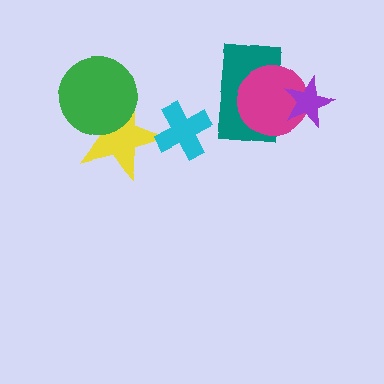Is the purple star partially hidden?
No, no other shape covers it.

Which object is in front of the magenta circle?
The purple star is in front of the magenta circle.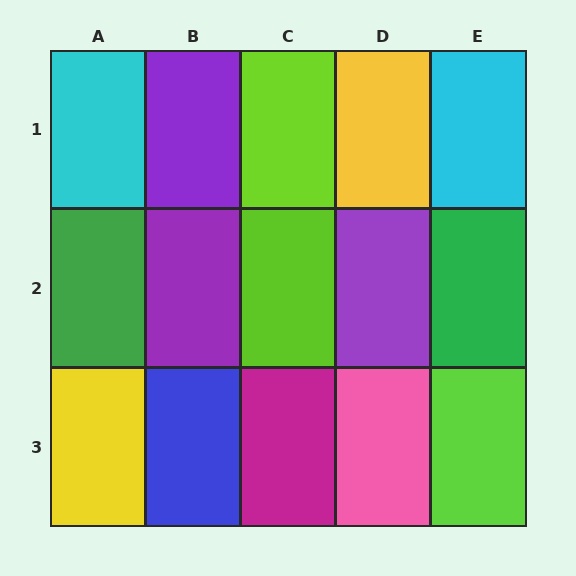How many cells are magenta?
1 cell is magenta.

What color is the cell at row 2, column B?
Purple.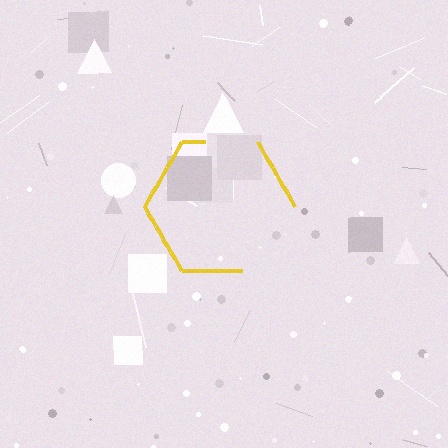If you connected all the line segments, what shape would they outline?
They would outline a hexagon.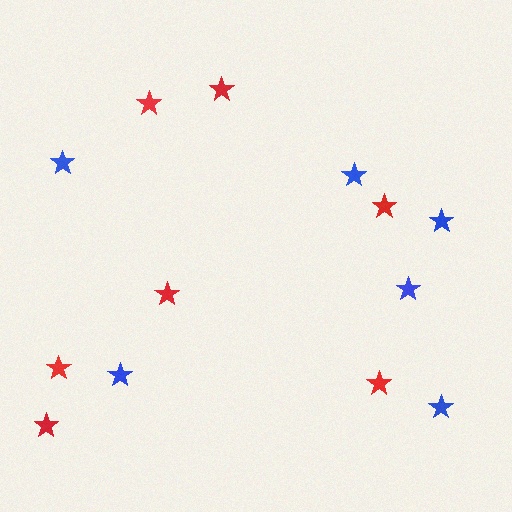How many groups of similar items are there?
There are 2 groups: one group of blue stars (6) and one group of red stars (7).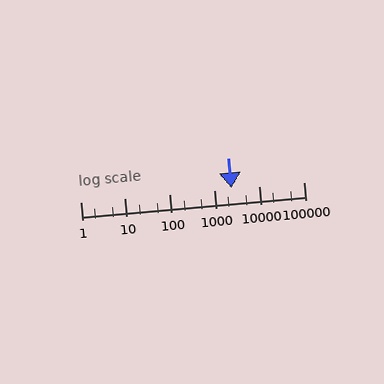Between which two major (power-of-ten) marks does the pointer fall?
The pointer is between 1000 and 10000.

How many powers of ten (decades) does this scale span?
The scale spans 5 decades, from 1 to 100000.